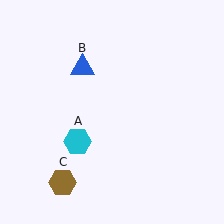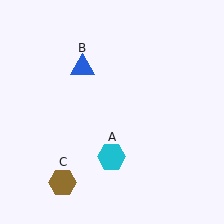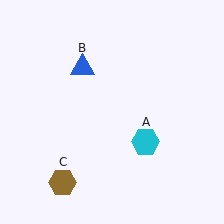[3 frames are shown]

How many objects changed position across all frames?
1 object changed position: cyan hexagon (object A).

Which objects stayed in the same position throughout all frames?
Blue triangle (object B) and brown hexagon (object C) remained stationary.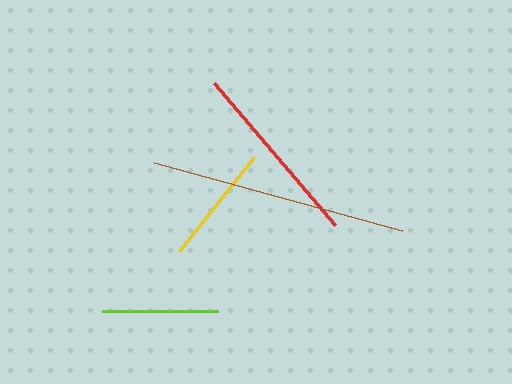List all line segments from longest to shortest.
From longest to shortest: brown, red, yellow, lime.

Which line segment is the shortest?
The lime line is the shortest at approximately 116 pixels.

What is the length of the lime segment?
The lime segment is approximately 116 pixels long.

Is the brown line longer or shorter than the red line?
The brown line is longer than the red line.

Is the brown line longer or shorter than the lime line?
The brown line is longer than the lime line.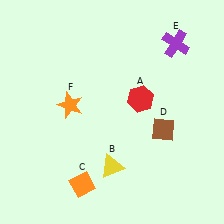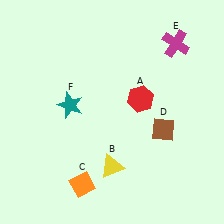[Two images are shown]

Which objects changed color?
E changed from purple to magenta. F changed from orange to teal.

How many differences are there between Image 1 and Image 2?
There are 2 differences between the two images.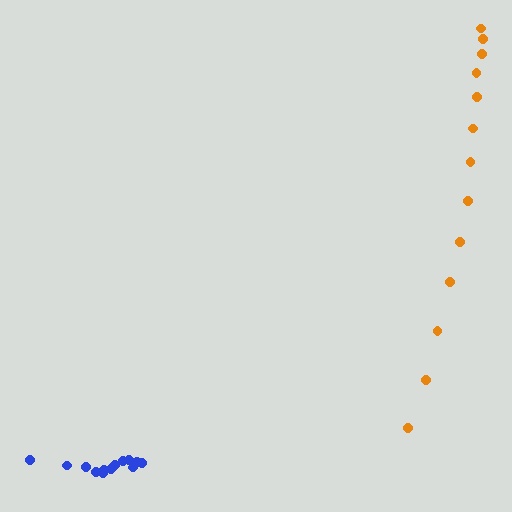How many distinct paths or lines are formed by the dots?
There are 2 distinct paths.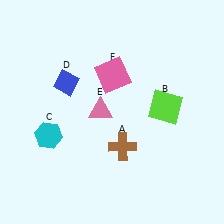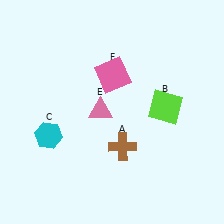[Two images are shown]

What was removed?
The blue diamond (D) was removed in Image 2.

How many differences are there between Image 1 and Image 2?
There is 1 difference between the two images.